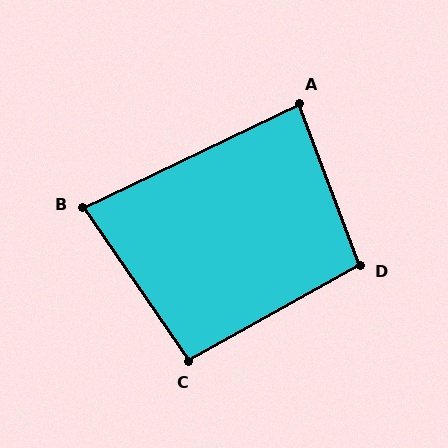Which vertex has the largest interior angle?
D, at approximately 99 degrees.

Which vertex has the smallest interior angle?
B, at approximately 81 degrees.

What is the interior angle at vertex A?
Approximately 85 degrees (acute).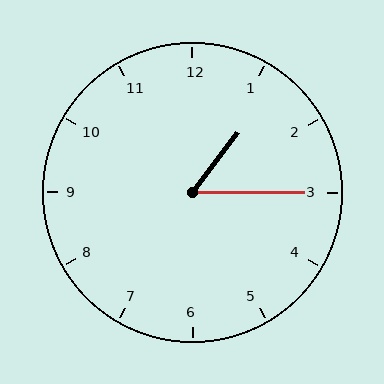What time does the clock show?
1:15.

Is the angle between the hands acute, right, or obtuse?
It is acute.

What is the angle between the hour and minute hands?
Approximately 52 degrees.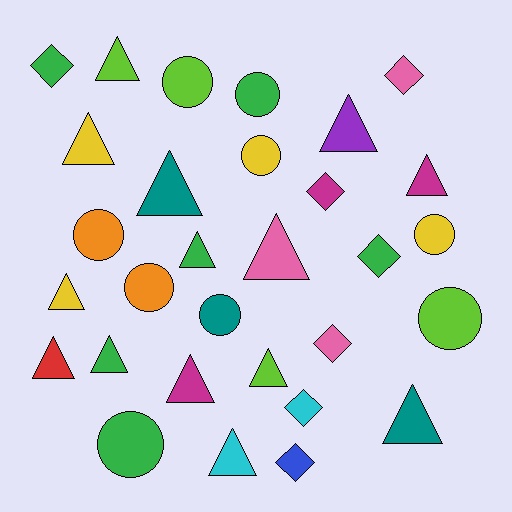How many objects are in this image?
There are 30 objects.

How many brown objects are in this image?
There are no brown objects.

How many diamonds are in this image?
There are 7 diamonds.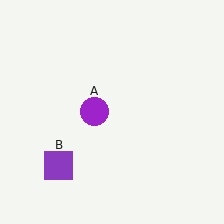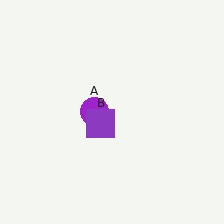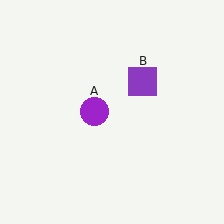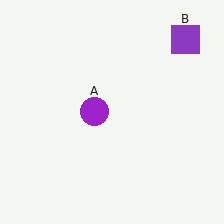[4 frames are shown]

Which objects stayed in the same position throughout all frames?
Purple circle (object A) remained stationary.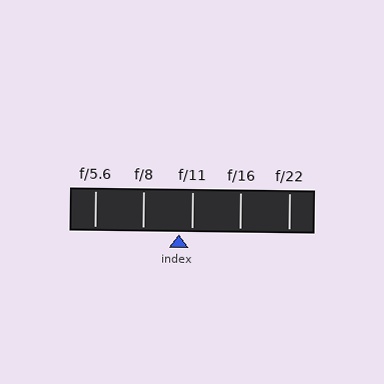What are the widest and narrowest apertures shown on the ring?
The widest aperture shown is f/5.6 and the narrowest is f/22.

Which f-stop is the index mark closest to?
The index mark is closest to f/11.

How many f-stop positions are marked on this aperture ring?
There are 5 f-stop positions marked.